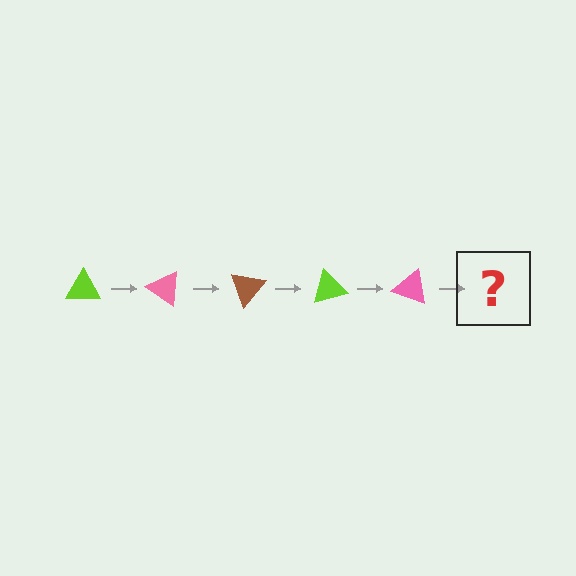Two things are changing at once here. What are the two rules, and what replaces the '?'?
The two rules are that it rotates 35 degrees each step and the color cycles through lime, pink, and brown. The '?' should be a brown triangle, rotated 175 degrees from the start.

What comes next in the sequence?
The next element should be a brown triangle, rotated 175 degrees from the start.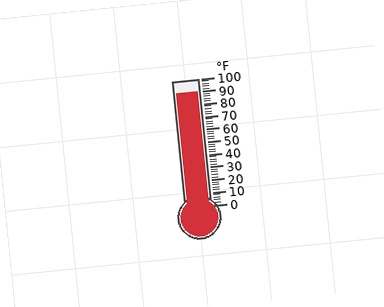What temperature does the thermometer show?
The thermometer shows approximately 90°F.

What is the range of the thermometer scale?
The thermometer scale ranges from 0°F to 100°F.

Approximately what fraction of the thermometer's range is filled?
The thermometer is filled to approximately 90% of its range.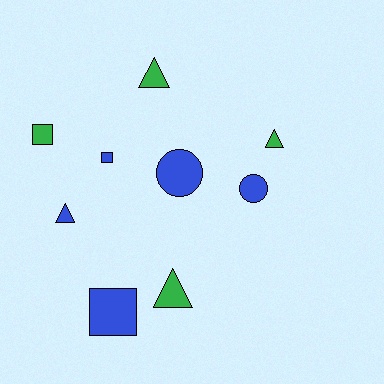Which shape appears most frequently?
Triangle, with 4 objects.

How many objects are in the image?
There are 9 objects.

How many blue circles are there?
There are 2 blue circles.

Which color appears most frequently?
Blue, with 5 objects.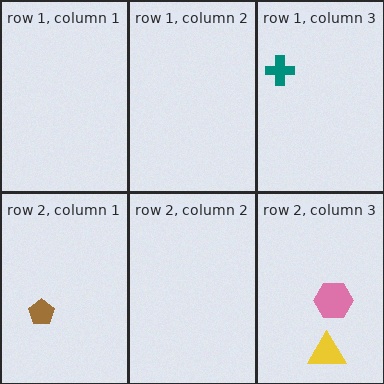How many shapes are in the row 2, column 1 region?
1.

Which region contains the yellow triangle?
The row 2, column 3 region.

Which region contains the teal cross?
The row 1, column 3 region.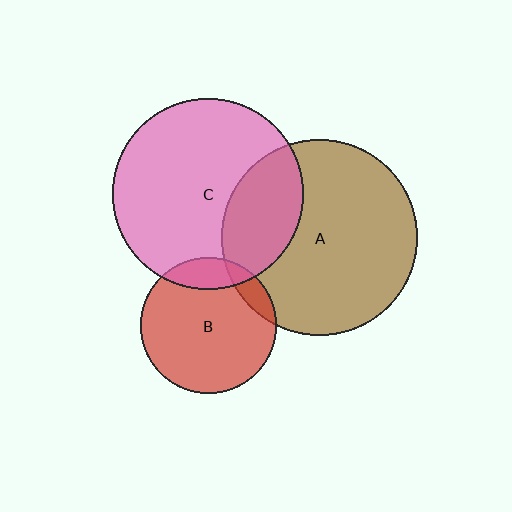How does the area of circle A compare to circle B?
Approximately 2.1 times.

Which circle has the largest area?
Circle A (brown).